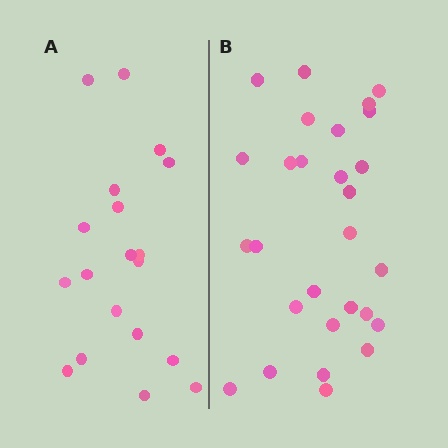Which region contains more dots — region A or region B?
Region B (the right region) has more dots.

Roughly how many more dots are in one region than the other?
Region B has roughly 8 or so more dots than region A.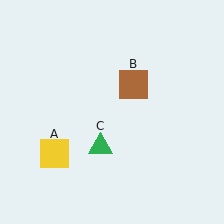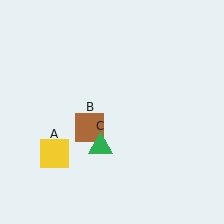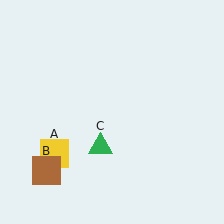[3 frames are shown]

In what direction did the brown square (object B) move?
The brown square (object B) moved down and to the left.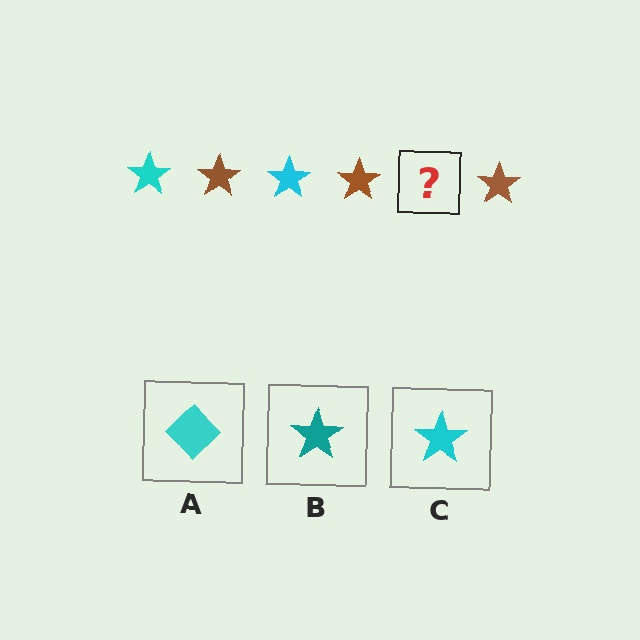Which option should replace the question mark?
Option C.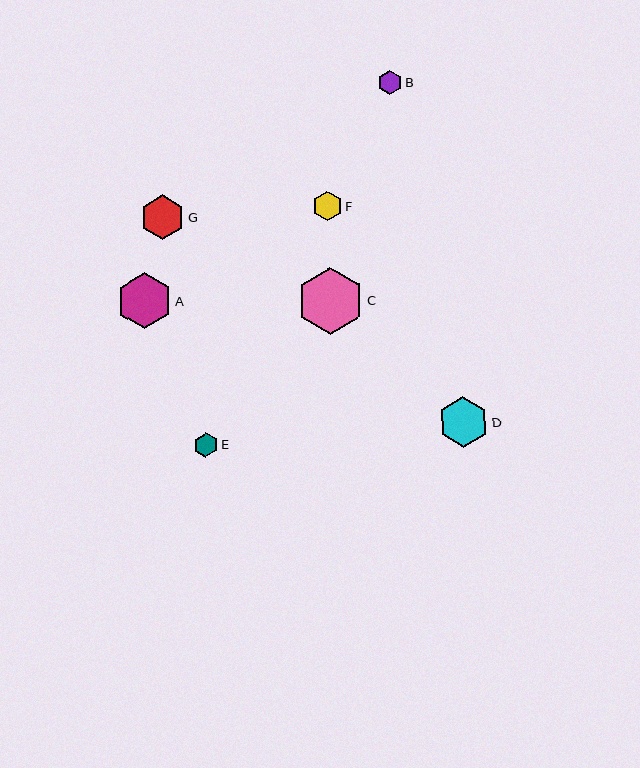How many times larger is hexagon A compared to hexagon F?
Hexagon A is approximately 1.9 times the size of hexagon F.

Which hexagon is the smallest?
Hexagon E is the smallest with a size of approximately 24 pixels.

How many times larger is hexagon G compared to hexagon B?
Hexagon G is approximately 1.8 times the size of hexagon B.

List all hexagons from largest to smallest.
From largest to smallest: C, A, D, G, F, B, E.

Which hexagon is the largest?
Hexagon C is the largest with a size of approximately 67 pixels.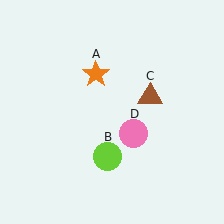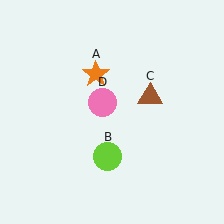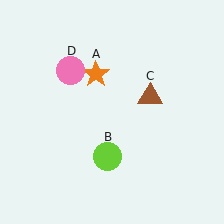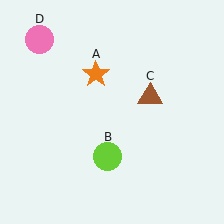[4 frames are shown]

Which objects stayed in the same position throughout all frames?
Orange star (object A) and lime circle (object B) and brown triangle (object C) remained stationary.